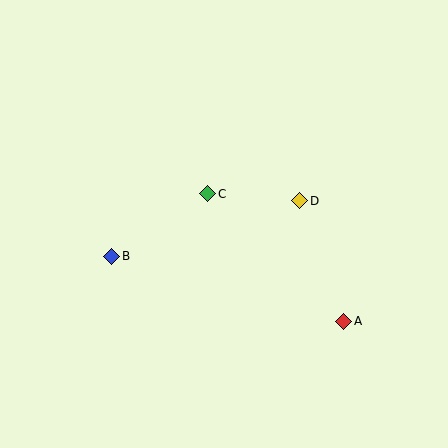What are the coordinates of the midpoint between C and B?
The midpoint between C and B is at (160, 225).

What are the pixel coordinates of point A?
Point A is at (344, 322).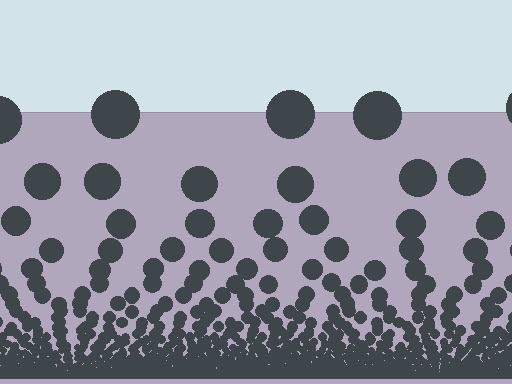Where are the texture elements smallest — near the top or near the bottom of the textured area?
Near the bottom.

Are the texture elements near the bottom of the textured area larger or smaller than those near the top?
Smaller. The gradient is inverted — elements near the bottom are smaller and denser.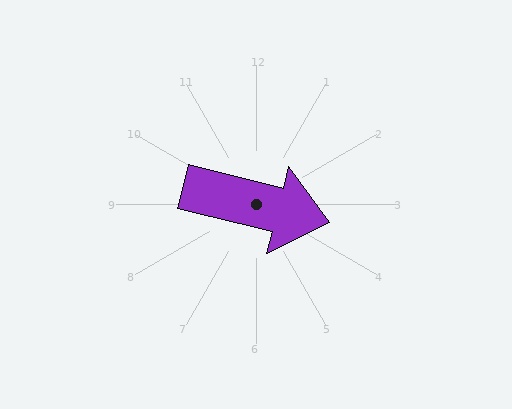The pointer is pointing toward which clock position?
Roughly 3 o'clock.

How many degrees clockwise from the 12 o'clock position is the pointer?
Approximately 104 degrees.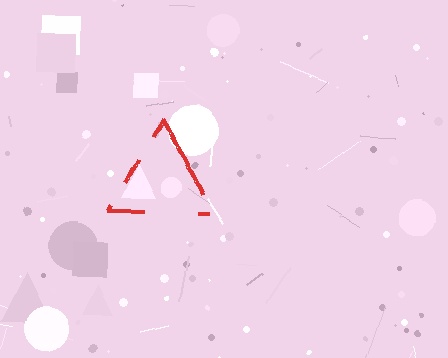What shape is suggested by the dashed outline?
The dashed outline suggests a triangle.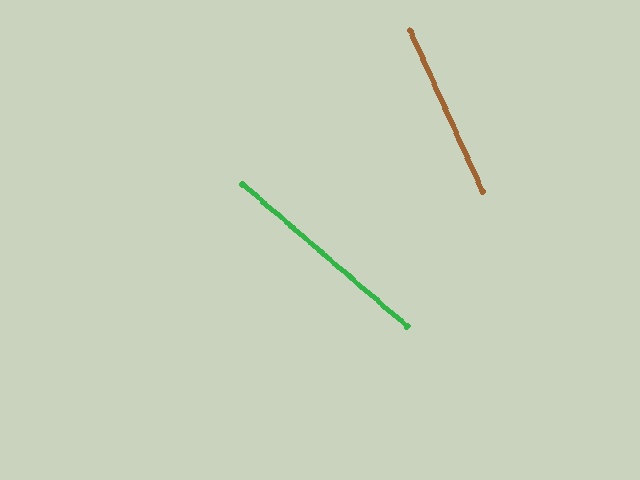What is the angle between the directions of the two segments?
Approximately 25 degrees.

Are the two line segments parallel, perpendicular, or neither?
Neither parallel nor perpendicular — they differ by about 25°.